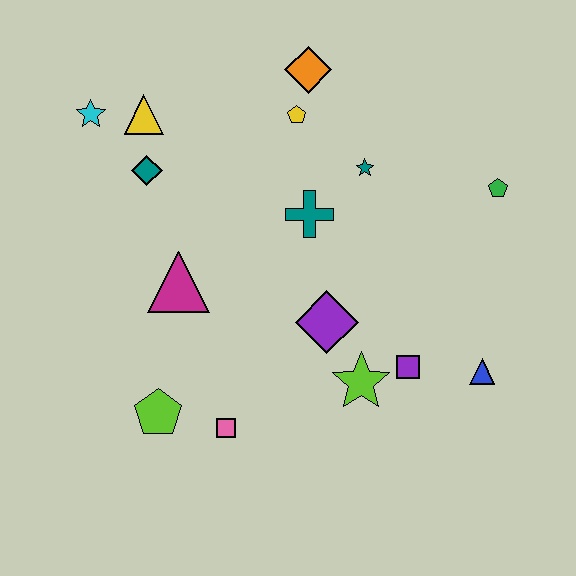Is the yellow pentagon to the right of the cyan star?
Yes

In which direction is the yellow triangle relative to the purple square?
The yellow triangle is to the left of the purple square.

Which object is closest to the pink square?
The lime pentagon is closest to the pink square.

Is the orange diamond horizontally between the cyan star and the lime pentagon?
No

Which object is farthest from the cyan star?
The blue triangle is farthest from the cyan star.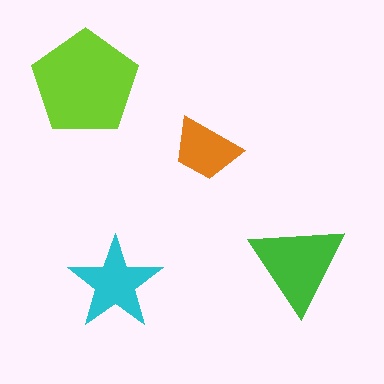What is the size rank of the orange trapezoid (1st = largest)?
4th.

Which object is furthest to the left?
The lime pentagon is leftmost.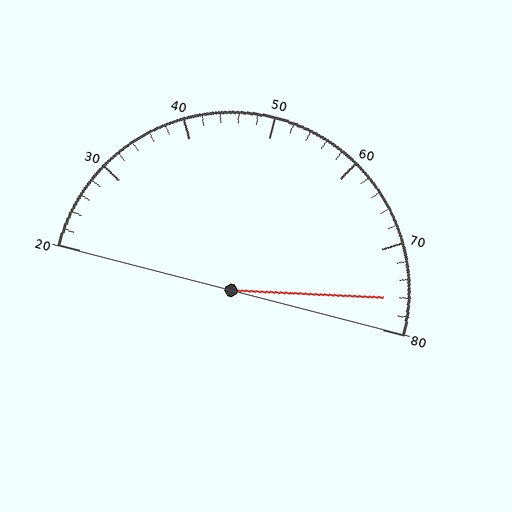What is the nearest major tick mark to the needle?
The nearest major tick mark is 80.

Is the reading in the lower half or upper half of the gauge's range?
The reading is in the upper half of the range (20 to 80).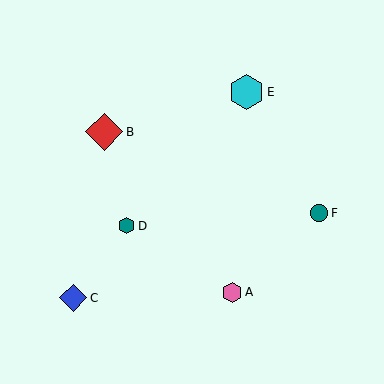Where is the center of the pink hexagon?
The center of the pink hexagon is at (232, 292).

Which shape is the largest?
The red diamond (labeled B) is the largest.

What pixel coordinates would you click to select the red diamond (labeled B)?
Click at (104, 132) to select the red diamond B.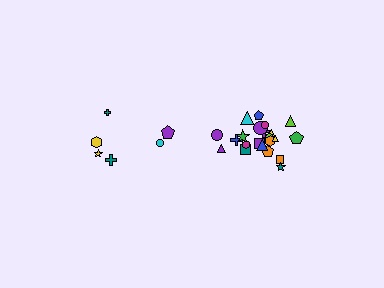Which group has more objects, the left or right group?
The right group.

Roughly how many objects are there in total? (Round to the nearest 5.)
Roughly 30 objects in total.